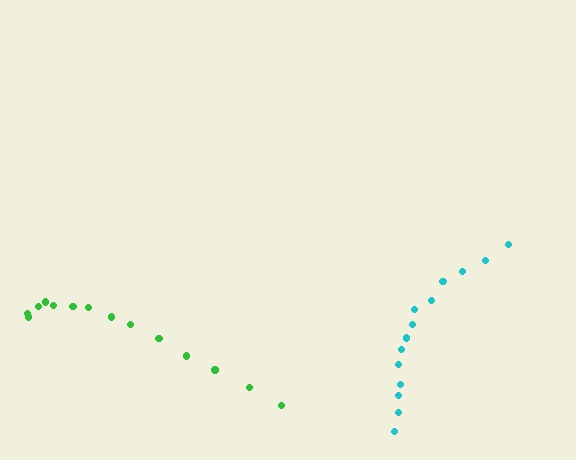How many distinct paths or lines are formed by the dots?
There are 2 distinct paths.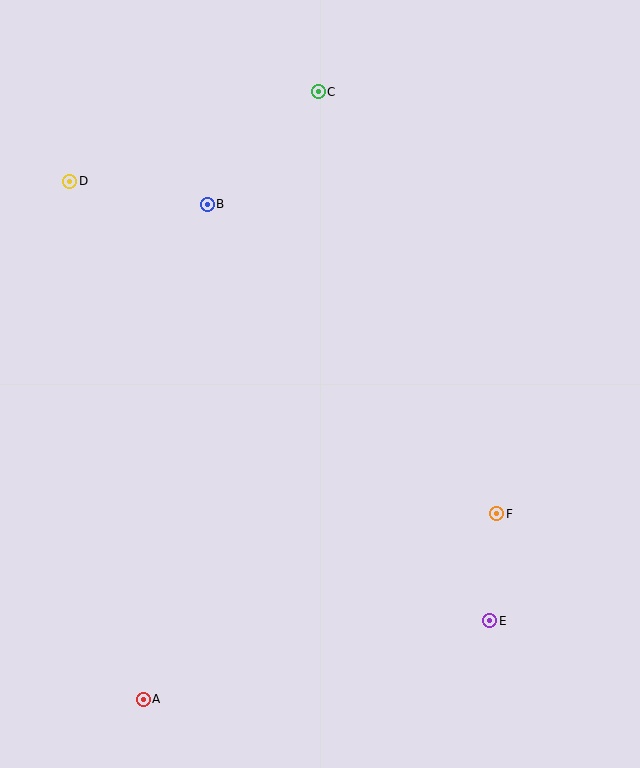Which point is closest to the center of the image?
Point B at (207, 204) is closest to the center.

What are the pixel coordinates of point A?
Point A is at (143, 700).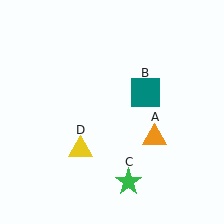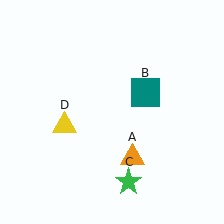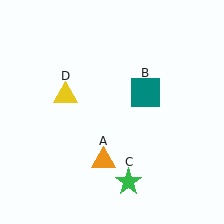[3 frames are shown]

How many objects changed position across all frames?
2 objects changed position: orange triangle (object A), yellow triangle (object D).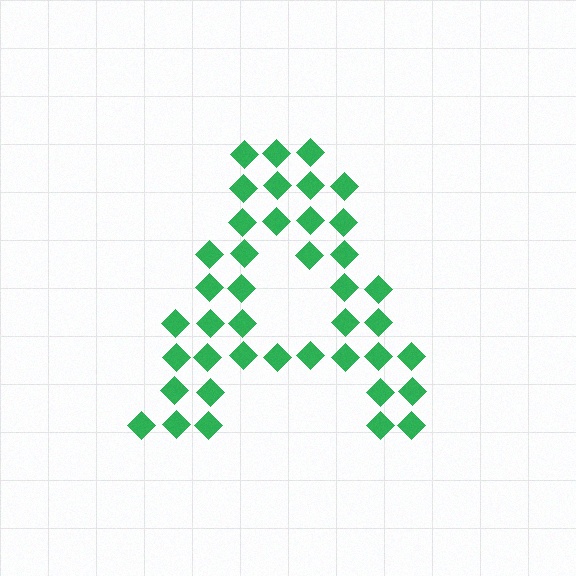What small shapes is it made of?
It is made of small diamonds.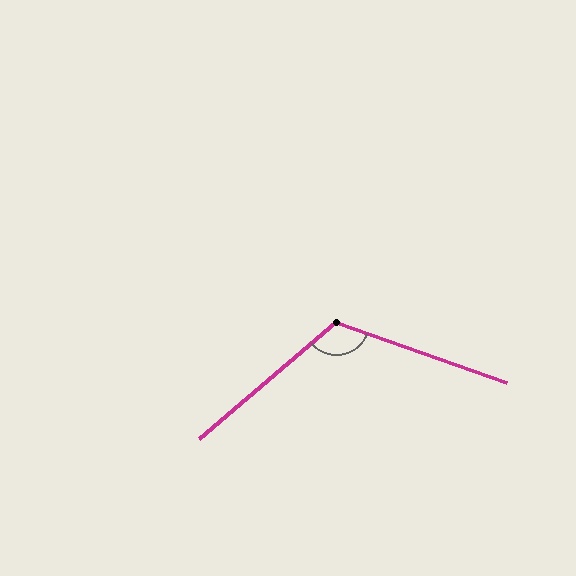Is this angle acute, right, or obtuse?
It is obtuse.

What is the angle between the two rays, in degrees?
Approximately 120 degrees.